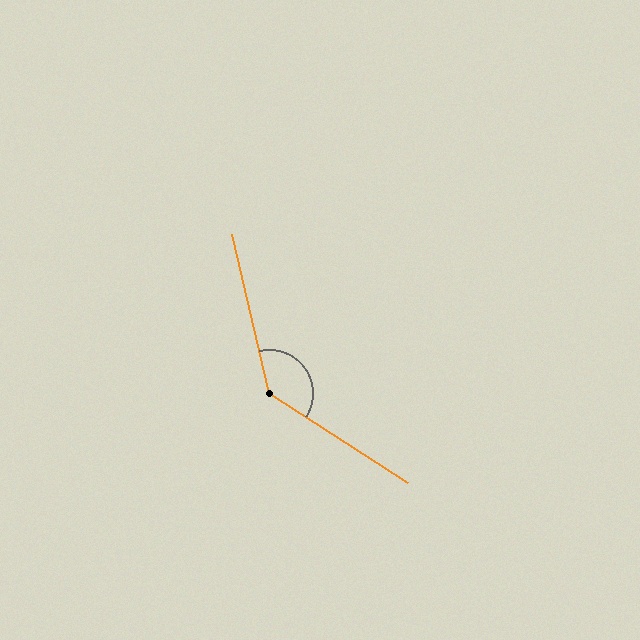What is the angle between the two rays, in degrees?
Approximately 136 degrees.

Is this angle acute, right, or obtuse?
It is obtuse.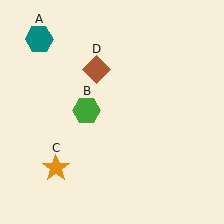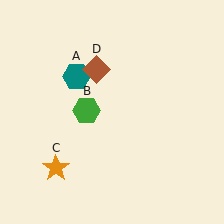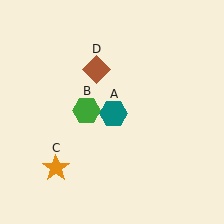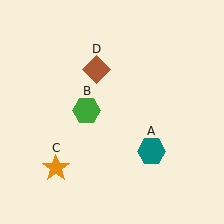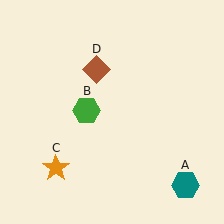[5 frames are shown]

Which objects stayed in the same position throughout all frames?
Green hexagon (object B) and orange star (object C) and brown diamond (object D) remained stationary.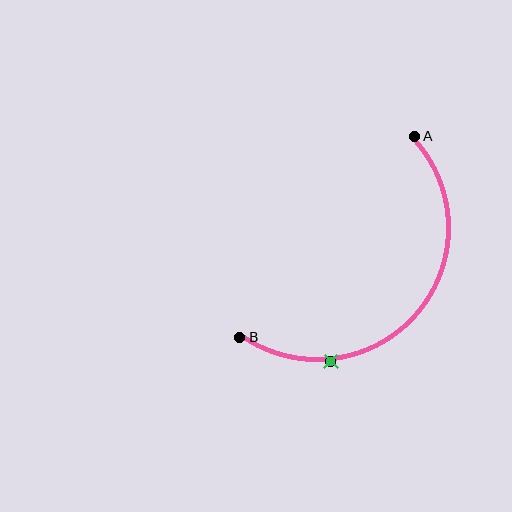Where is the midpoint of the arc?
The arc midpoint is the point on the curve farthest from the straight line joining A and B. It sits below and to the right of that line.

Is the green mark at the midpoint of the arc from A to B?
No. The green mark lies on the arc but is closer to endpoint B. The arc midpoint would be at the point on the curve equidistant along the arc from both A and B.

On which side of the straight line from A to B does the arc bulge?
The arc bulges below and to the right of the straight line connecting A and B.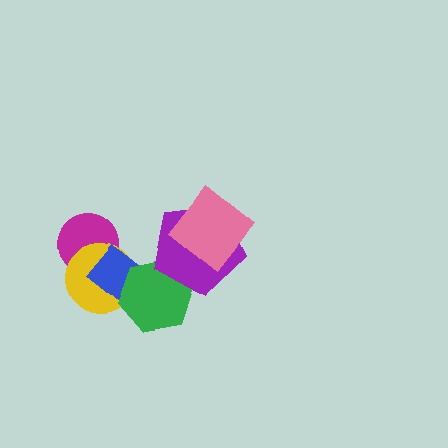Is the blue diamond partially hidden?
Yes, it is partially covered by another shape.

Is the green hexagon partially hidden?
Yes, it is partially covered by another shape.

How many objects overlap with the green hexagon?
3 objects overlap with the green hexagon.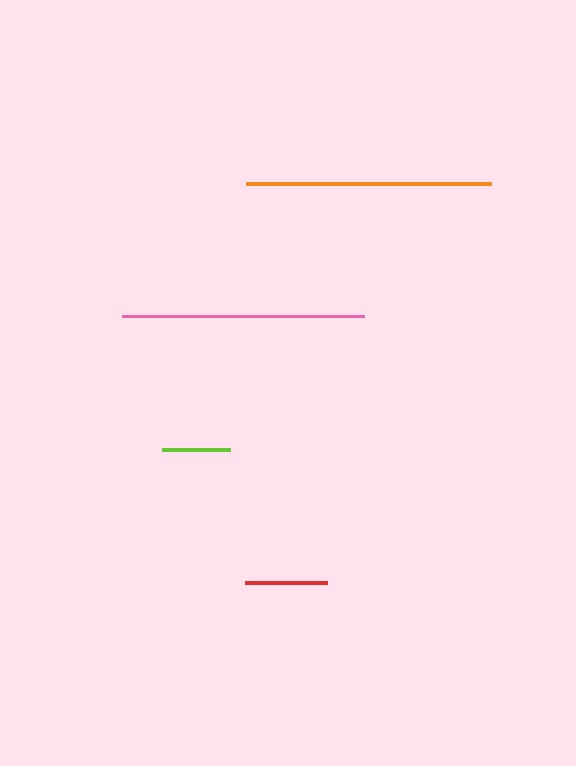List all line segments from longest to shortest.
From longest to shortest: orange, pink, red, lime.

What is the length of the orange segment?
The orange segment is approximately 245 pixels long.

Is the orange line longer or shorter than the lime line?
The orange line is longer than the lime line.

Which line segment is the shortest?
The lime line is the shortest at approximately 68 pixels.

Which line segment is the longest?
The orange line is the longest at approximately 245 pixels.